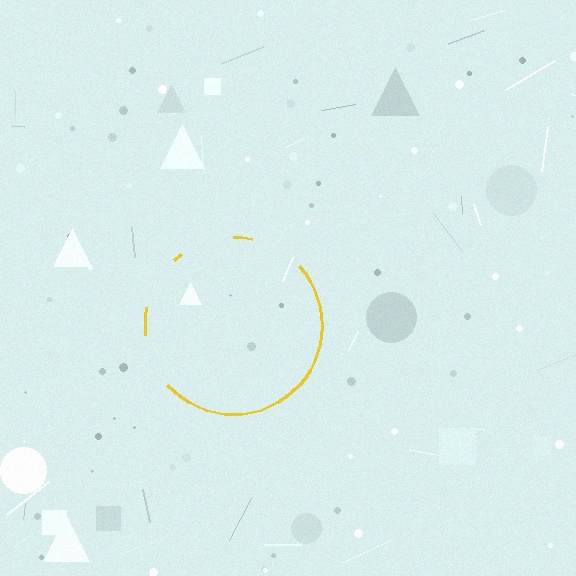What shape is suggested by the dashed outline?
The dashed outline suggests a circle.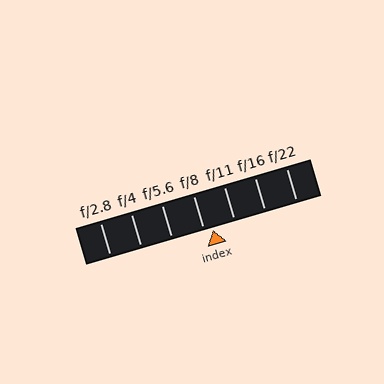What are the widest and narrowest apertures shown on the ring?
The widest aperture shown is f/2.8 and the narrowest is f/22.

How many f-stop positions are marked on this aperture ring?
There are 7 f-stop positions marked.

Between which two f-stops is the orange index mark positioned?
The index mark is between f/8 and f/11.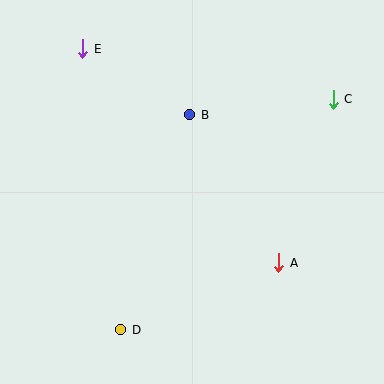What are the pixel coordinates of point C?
Point C is at (333, 99).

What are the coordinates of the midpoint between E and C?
The midpoint between E and C is at (208, 74).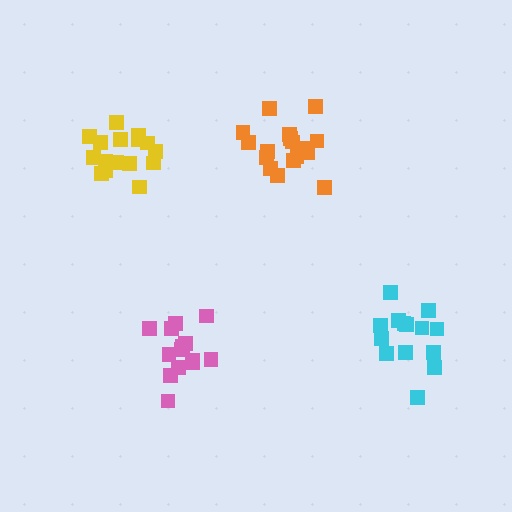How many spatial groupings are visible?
There are 4 spatial groupings.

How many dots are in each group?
Group 1: 14 dots, Group 2: 17 dots, Group 3: 17 dots, Group 4: 14 dots (62 total).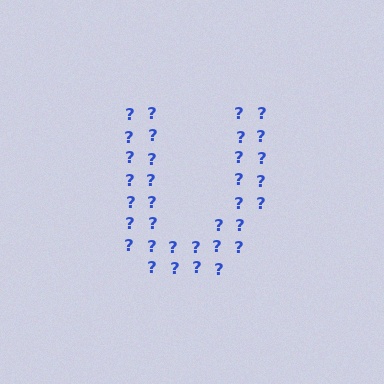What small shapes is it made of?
It is made of small question marks.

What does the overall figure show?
The overall figure shows the letter U.